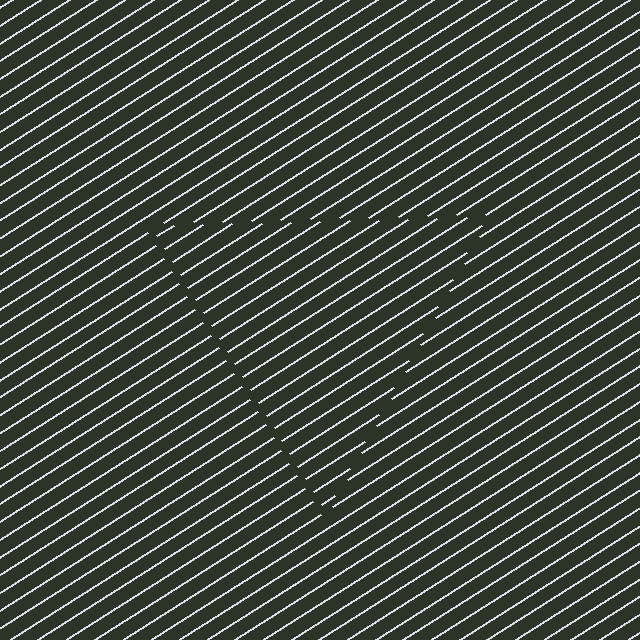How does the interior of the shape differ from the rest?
The interior of the shape contains the same grating, shifted by half a period — the contour is defined by the phase discontinuity where line-ends from the inner and outer gratings abut.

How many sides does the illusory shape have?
3 sides — the line-ends trace a triangle.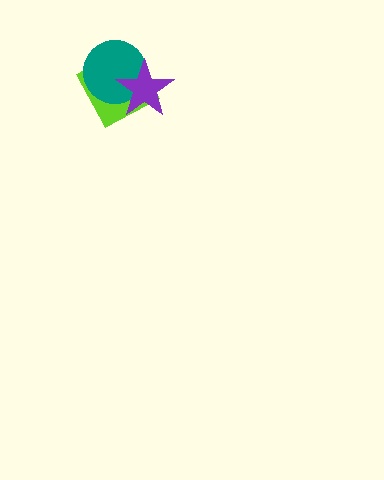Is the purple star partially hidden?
No, no other shape covers it.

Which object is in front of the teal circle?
The purple star is in front of the teal circle.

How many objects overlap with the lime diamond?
2 objects overlap with the lime diamond.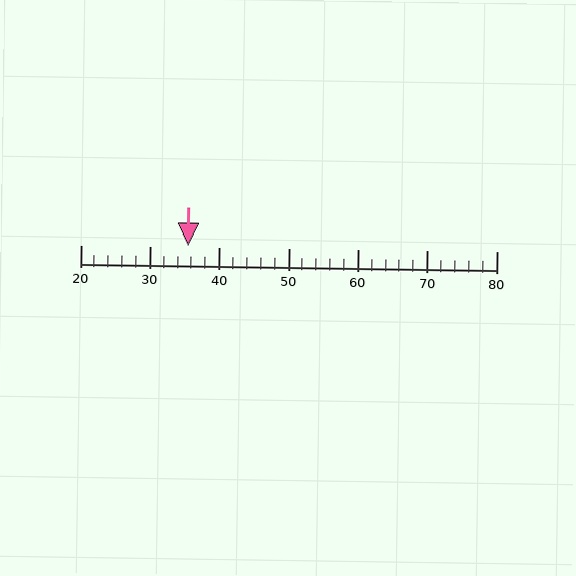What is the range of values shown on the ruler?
The ruler shows values from 20 to 80.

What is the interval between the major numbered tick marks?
The major tick marks are spaced 10 units apart.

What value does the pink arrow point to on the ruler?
The pink arrow points to approximately 36.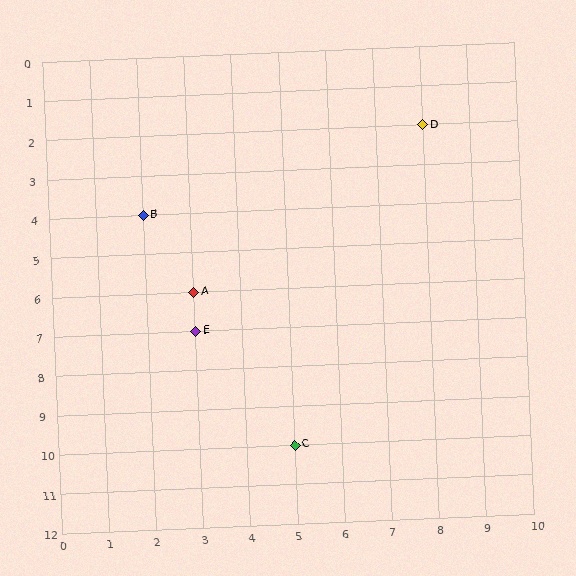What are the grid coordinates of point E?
Point E is at grid coordinates (3, 7).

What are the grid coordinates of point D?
Point D is at grid coordinates (8, 2).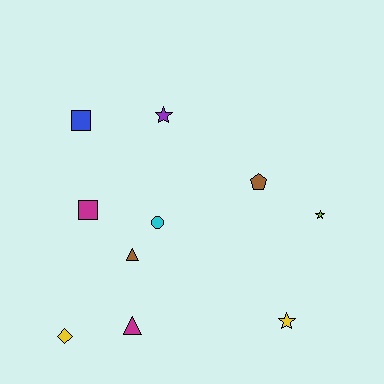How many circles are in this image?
There is 1 circle.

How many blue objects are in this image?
There is 1 blue object.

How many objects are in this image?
There are 10 objects.